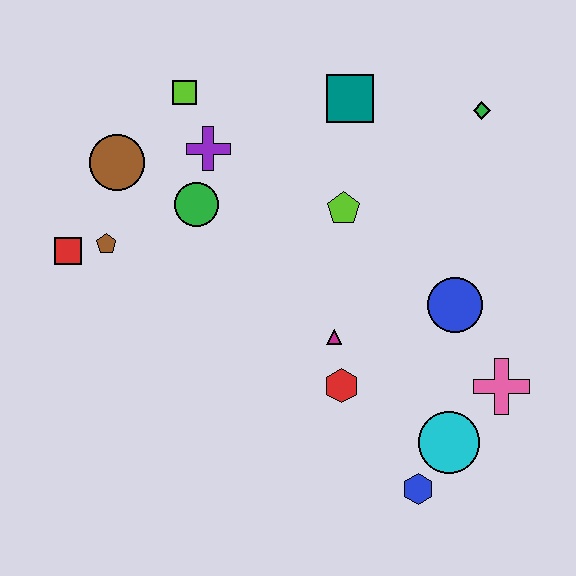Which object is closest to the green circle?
The purple cross is closest to the green circle.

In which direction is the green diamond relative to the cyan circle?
The green diamond is above the cyan circle.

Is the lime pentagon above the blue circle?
Yes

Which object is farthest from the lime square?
The blue hexagon is farthest from the lime square.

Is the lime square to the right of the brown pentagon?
Yes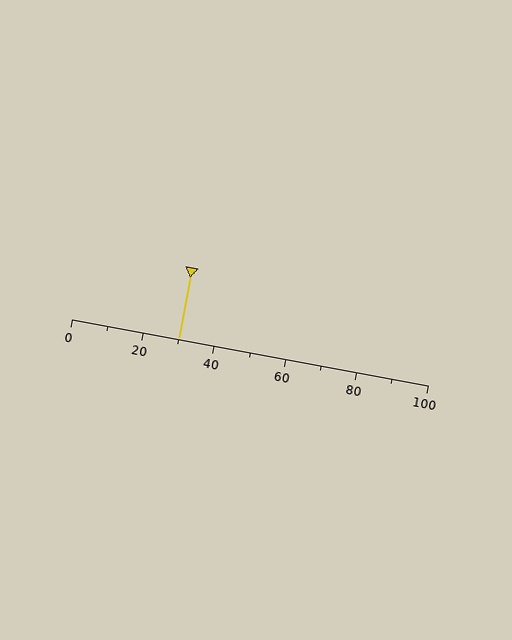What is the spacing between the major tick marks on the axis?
The major ticks are spaced 20 apart.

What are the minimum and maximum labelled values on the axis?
The axis runs from 0 to 100.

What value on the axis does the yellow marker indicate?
The marker indicates approximately 30.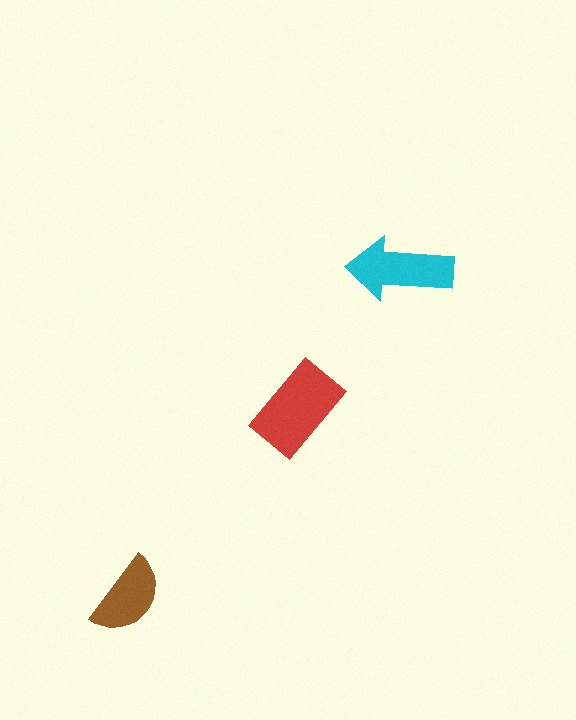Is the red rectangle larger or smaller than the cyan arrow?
Larger.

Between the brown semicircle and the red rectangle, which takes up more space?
The red rectangle.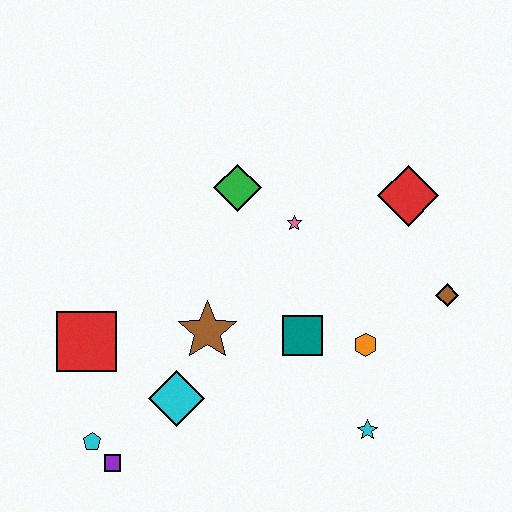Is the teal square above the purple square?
Yes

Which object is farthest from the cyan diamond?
The red diamond is farthest from the cyan diamond.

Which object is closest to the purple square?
The cyan pentagon is closest to the purple square.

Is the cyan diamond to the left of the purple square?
No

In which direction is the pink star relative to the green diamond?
The pink star is to the right of the green diamond.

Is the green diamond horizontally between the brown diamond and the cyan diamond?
Yes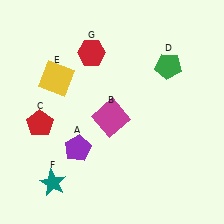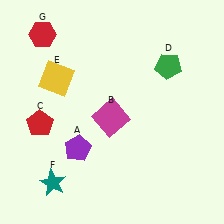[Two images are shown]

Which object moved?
The red hexagon (G) moved left.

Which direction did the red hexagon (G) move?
The red hexagon (G) moved left.